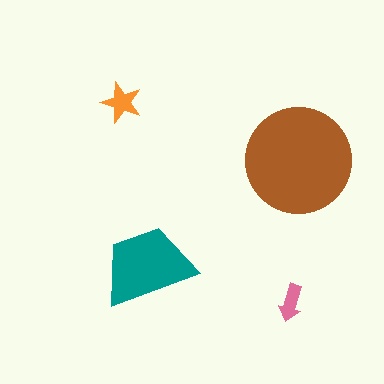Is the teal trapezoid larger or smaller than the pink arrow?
Larger.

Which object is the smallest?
The pink arrow.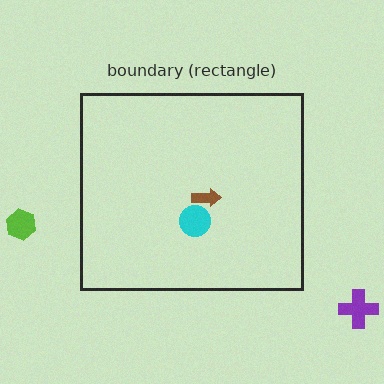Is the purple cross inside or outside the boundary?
Outside.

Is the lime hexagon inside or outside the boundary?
Outside.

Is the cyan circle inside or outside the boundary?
Inside.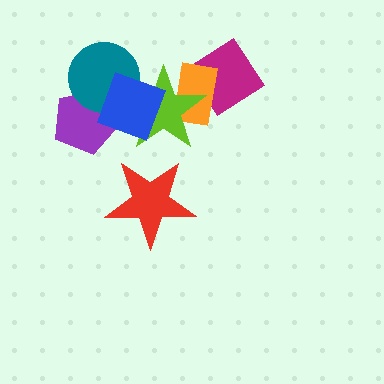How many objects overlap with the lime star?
3 objects overlap with the lime star.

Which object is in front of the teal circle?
The blue square is in front of the teal circle.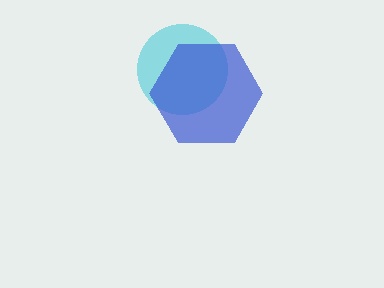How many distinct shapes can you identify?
There are 2 distinct shapes: a cyan circle, a blue hexagon.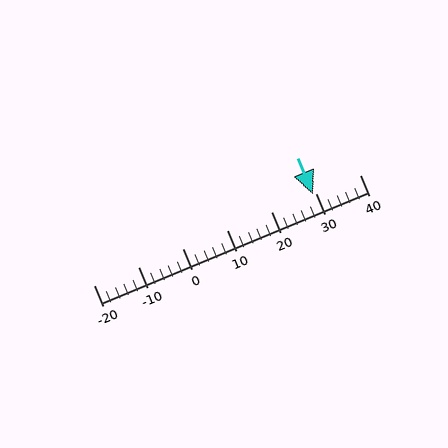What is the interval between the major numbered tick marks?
The major tick marks are spaced 10 units apart.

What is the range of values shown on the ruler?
The ruler shows values from -20 to 40.